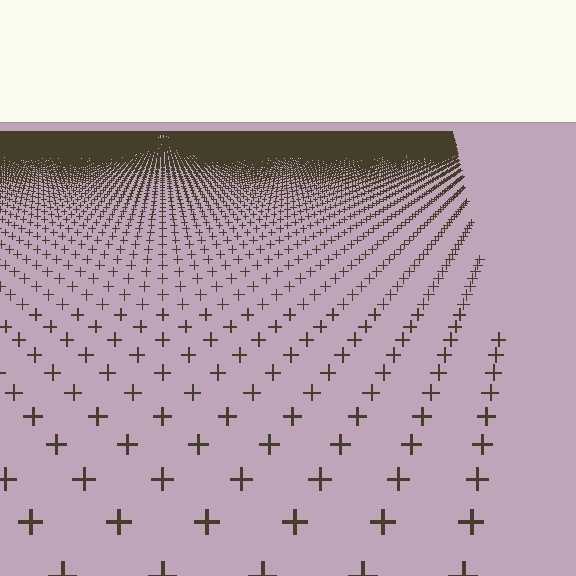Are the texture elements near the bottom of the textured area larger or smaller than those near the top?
Larger. Near the bottom, elements are closer to the viewer and appear at a bigger on-screen size.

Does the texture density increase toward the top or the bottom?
Density increases toward the top.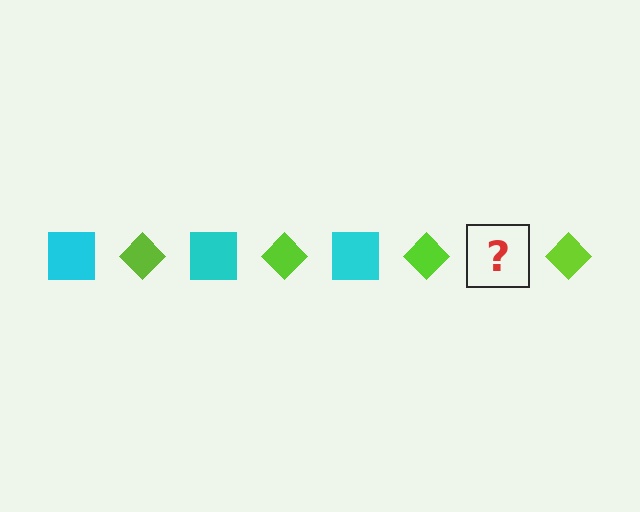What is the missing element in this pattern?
The missing element is a cyan square.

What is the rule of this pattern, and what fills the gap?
The rule is that the pattern alternates between cyan square and lime diamond. The gap should be filled with a cyan square.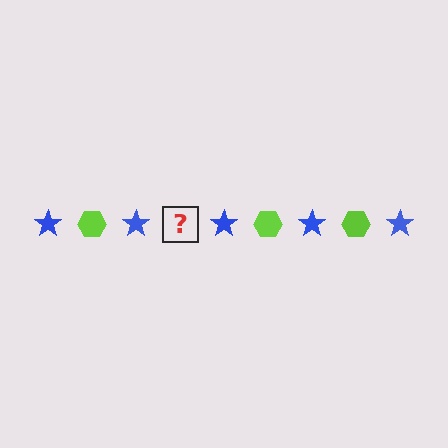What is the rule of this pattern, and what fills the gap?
The rule is that the pattern alternates between blue star and lime hexagon. The gap should be filled with a lime hexagon.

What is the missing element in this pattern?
The missing element is a lime hexagon.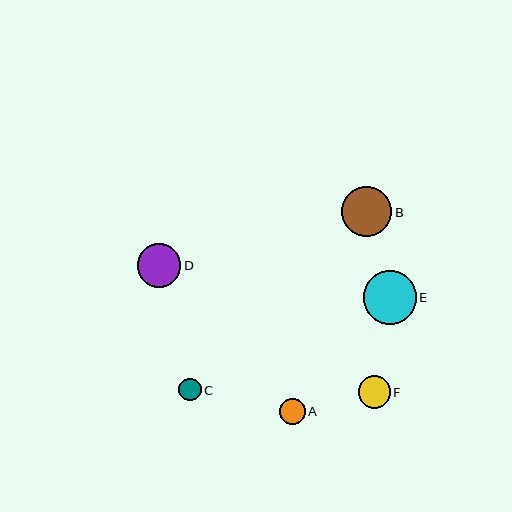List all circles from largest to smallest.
From largest to smallest: E, B, D, F, A, C.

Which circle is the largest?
Circle E is the largest with a size of approximately 53 pixels.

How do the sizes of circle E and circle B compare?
Circle E and circle B are approximately the same size.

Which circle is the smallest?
Circle C is the smallest with a size of approximately 22 pixels.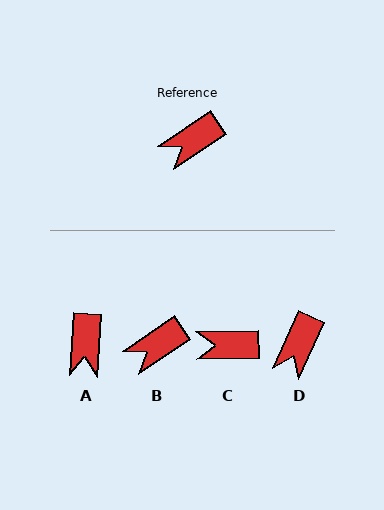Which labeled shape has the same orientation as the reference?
B.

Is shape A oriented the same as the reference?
No, it is off by about 52 degrees.